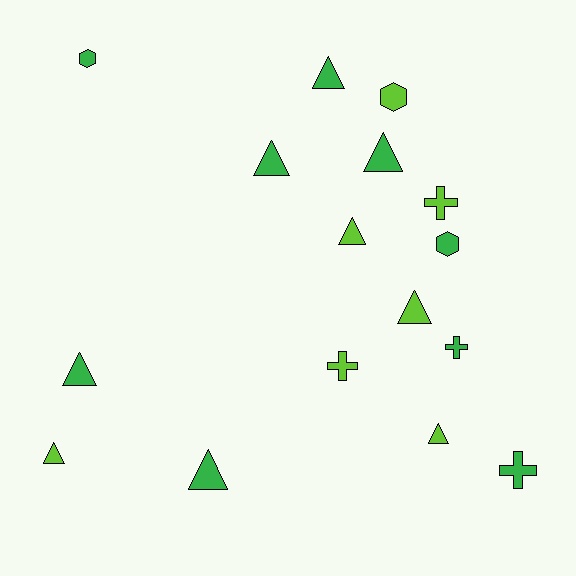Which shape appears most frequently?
Triangle, with 9 objects.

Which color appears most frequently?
Green, with 9 objects.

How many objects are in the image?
There are 16 objects.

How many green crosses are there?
There are 2 green crosses.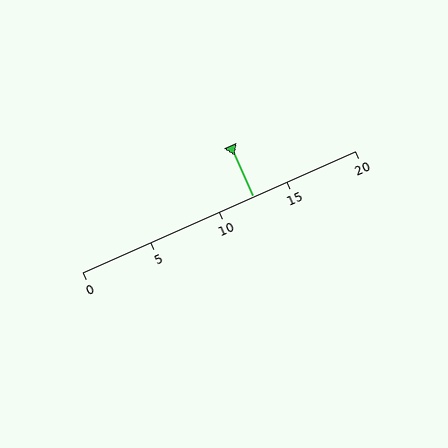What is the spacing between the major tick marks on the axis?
The major ticks are spaced 5 apart.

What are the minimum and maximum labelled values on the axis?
The axis runs from 0 to 20.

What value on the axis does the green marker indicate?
The marker indicates approximately 12.5.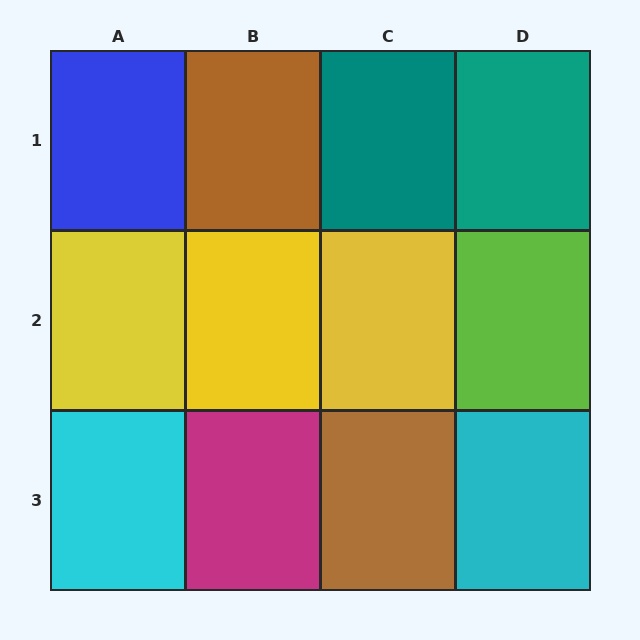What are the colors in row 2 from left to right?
Yellow, yellow, yellow, lime.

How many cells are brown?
2 cells are brown.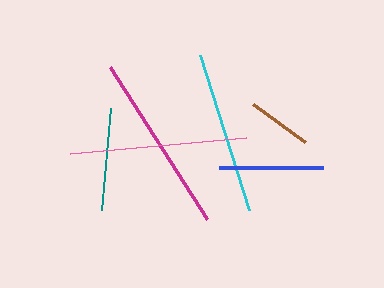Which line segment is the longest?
The magenta line is the longest at approximately 180 pixels.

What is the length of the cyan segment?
The cyan segment is approximately 163 pixels long.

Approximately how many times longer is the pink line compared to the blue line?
The pink line is approximately 1.7 times the length of the blue line.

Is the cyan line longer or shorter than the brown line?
The cyan line is longer than the brown line.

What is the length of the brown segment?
The brown segment is approximately 64 pixels long.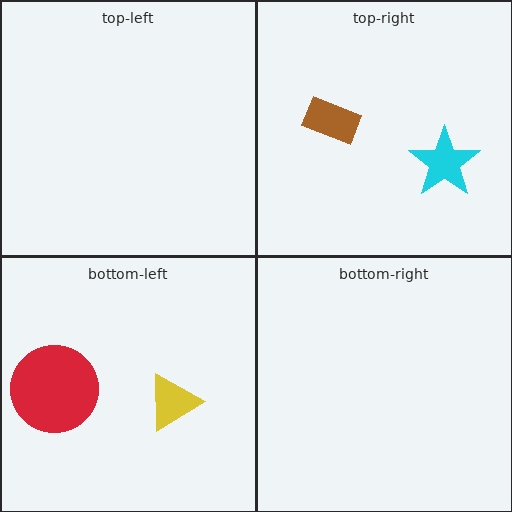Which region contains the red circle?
The bottom-left region.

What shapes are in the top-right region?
The brown rectangle, the cyan star.